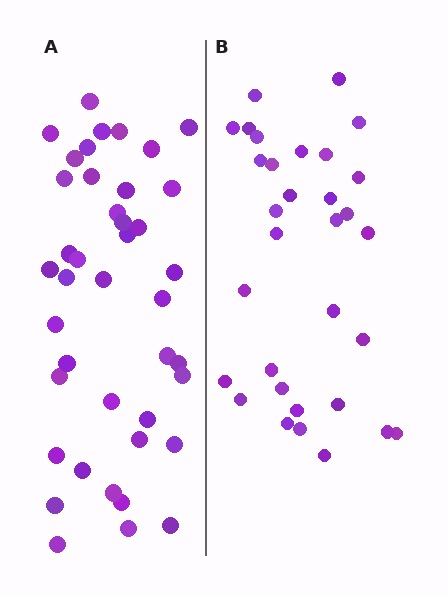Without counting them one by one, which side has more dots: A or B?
Region A (the left region) has more dots.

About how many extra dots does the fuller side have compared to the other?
Region A has roughly 8 or so more dots than region B.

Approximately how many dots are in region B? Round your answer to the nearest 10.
About 30 dots. (The exact count is 32, which rounds to 30.)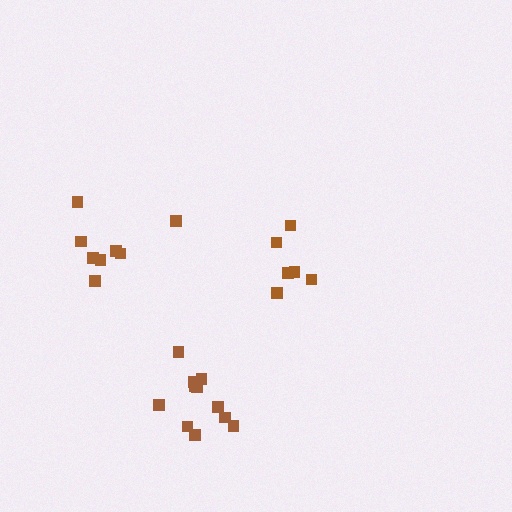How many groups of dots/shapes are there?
There are 3 groups.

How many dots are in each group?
Group 1: 8 dots, Group 2: 6 dots, Group 3: 11 dots (25 total).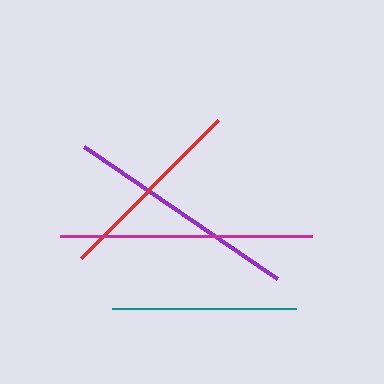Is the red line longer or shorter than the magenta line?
The magenta line is longer than the red line.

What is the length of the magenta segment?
The magenta segment is approximately 252 pixels long.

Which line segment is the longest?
The magenta line is the longest at approximately 252 pixels.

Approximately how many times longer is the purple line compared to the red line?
The purple line is approximately 1.2 times the length of the red line.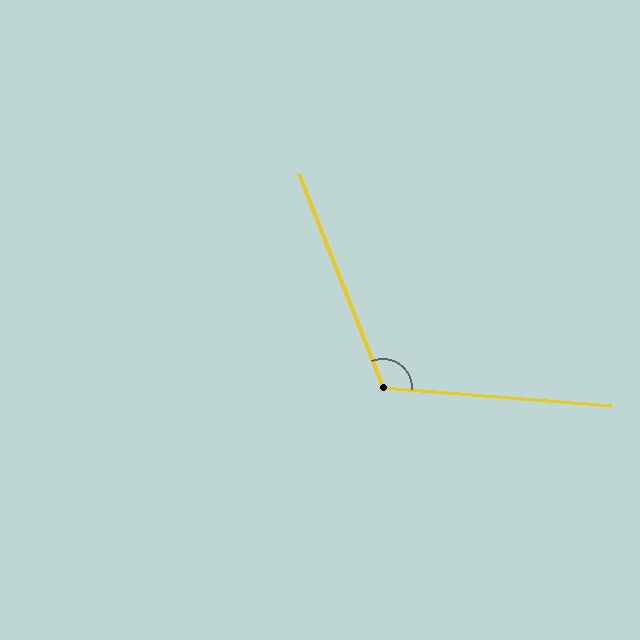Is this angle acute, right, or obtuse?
It is obtuse.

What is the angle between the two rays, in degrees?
Approximately 116 degrees.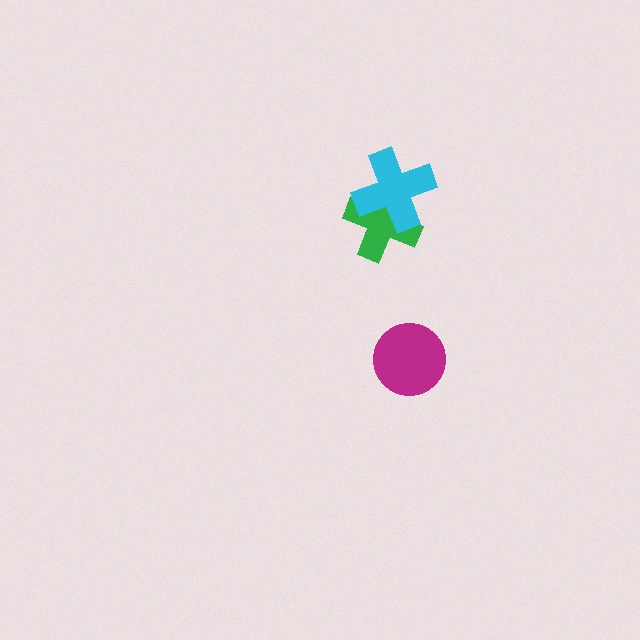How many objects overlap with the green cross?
1 object overlaps with the green cross.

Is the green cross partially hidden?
Yes, it is partially covered by another shape.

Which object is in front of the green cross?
The cyan cross is in front of the green cross.